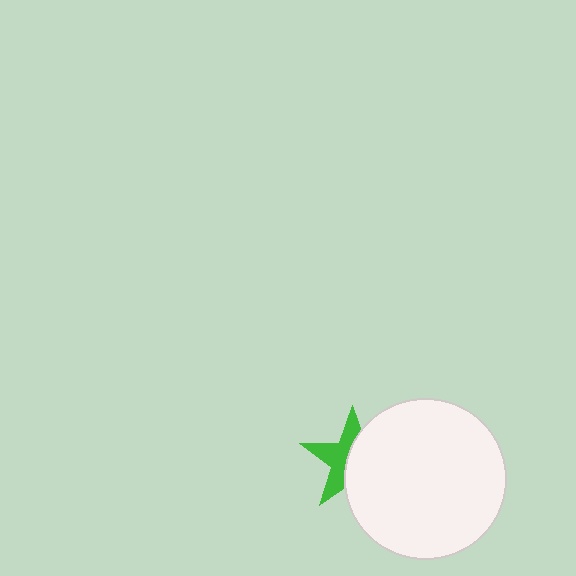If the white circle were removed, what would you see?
You would see the complete green star.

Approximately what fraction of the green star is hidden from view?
Roughly 53% of the green star is hidden behind the white circle.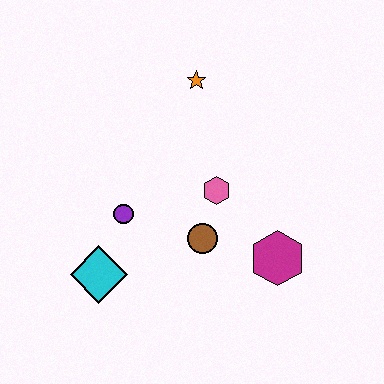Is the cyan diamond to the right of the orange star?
No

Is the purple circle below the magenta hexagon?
No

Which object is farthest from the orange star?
The cyan diamond is farthest from the orange star.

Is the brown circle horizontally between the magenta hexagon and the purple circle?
Yes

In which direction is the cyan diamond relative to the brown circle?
The cyan diamond is to the left of the brown circle.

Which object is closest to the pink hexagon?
The brown circle is closest to the pink hexagon.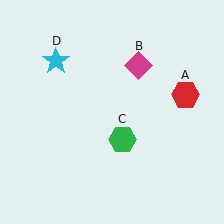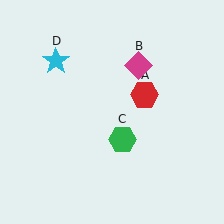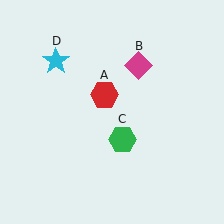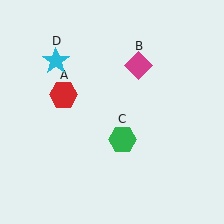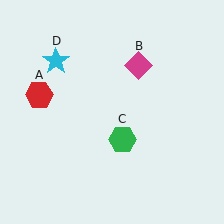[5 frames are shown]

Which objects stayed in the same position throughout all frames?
Magenta diamond (object B) and green hexagon (object C) and cyan star (object D) remained stationary.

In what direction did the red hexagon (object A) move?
The red hexagon (object A) moved left.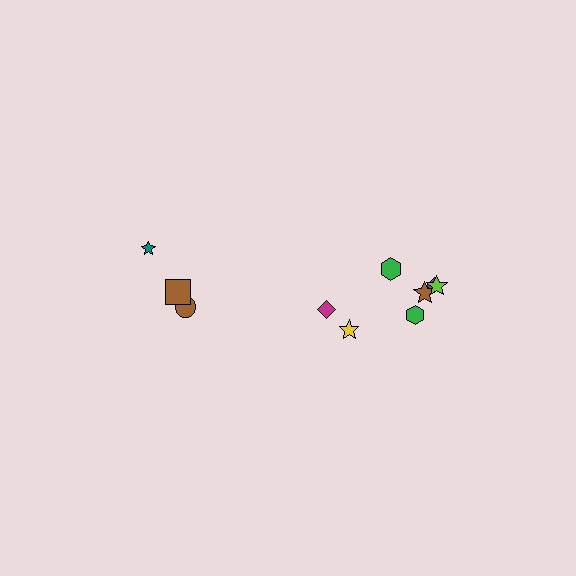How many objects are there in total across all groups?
There are 10 objects.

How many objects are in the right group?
There are 7 objects.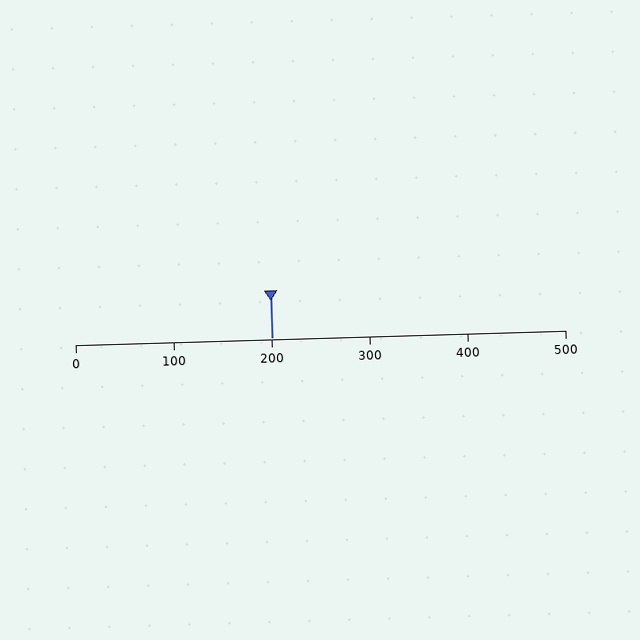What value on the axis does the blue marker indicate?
The marker indicates approximately 200.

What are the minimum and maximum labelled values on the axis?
The axis runs from 0 to 500.